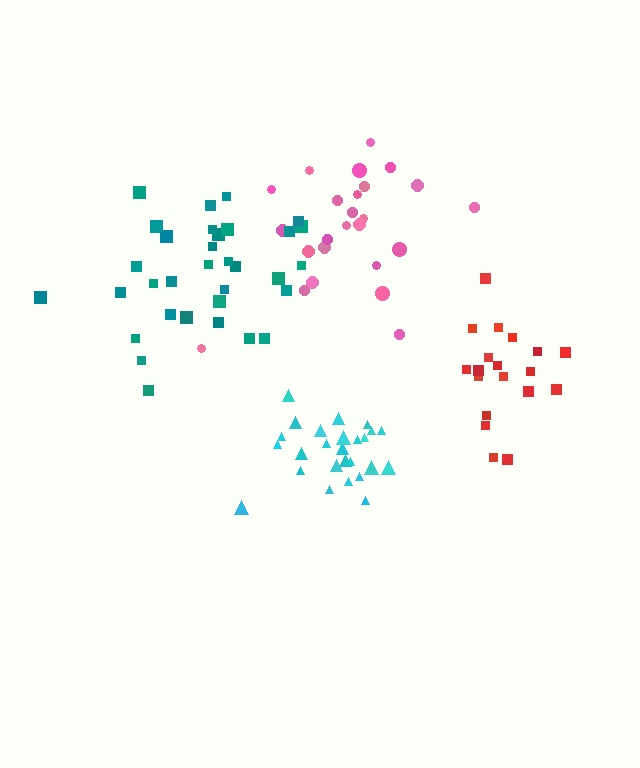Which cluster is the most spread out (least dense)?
Pink.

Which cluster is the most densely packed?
Cyan.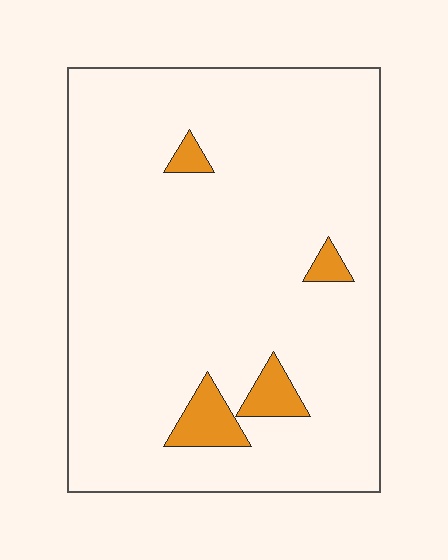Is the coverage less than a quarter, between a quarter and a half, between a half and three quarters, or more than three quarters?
Less than a quarter.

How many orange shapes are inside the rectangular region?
4.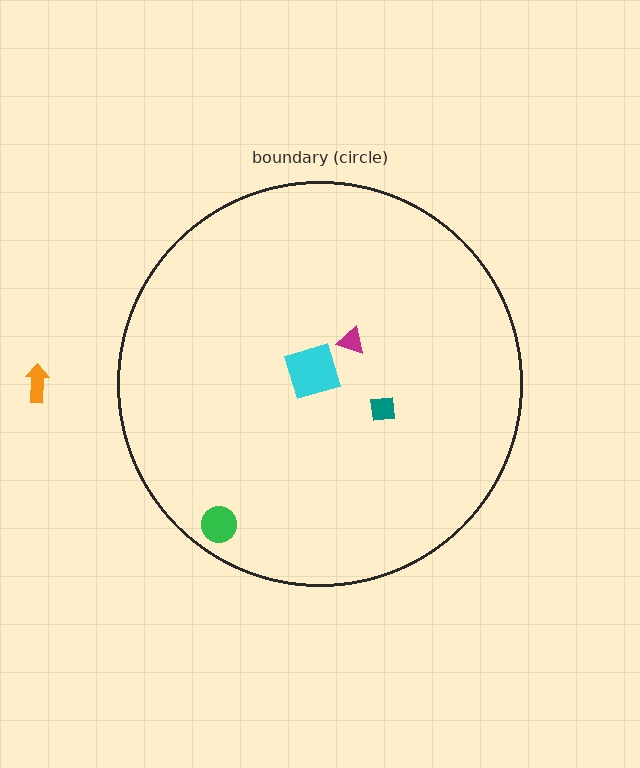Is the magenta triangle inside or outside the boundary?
Inside.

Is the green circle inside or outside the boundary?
Inside.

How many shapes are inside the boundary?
4 inside, 1 outside.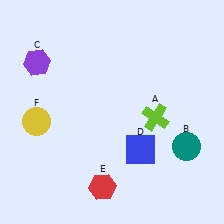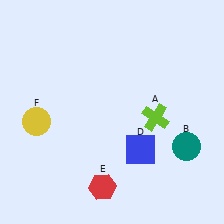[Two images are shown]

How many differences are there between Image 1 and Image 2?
There is 1 difference between the two images.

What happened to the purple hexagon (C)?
The purple hexagon (C) was removed in Image 2. It was in the top-left area of Image 1.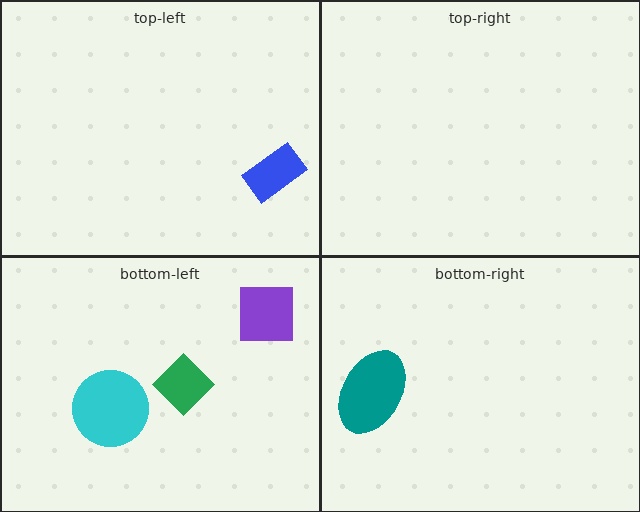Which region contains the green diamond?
The bottom-left region.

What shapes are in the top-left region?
The blue rectangle.